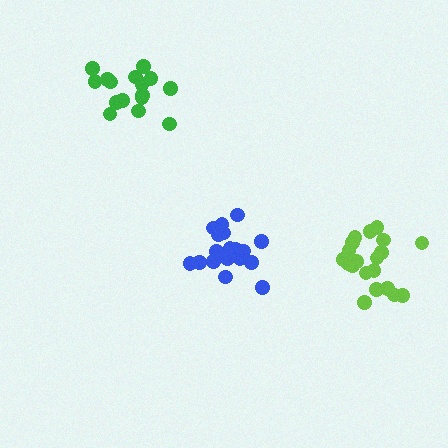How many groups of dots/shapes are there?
There are 3 groups.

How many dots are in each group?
Group 1: 19 dots, Group 2: 21 dots, Group 3: 16 dots (56 total).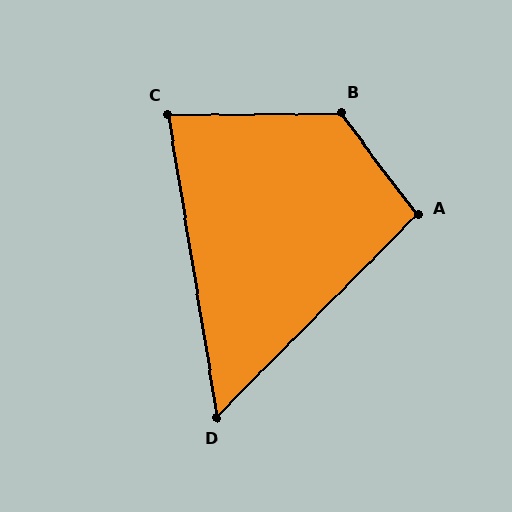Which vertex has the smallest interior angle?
D, at approximately 54 degrees.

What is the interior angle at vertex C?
Approximately 82 degrees (acute).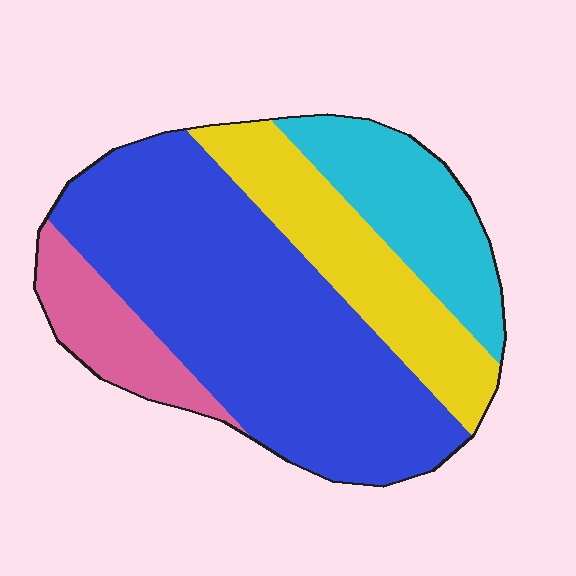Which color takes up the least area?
Pink, at roughly 10%.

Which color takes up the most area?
Blue, at roughly 50%.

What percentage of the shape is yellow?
Yellow covers about 20% of the shape.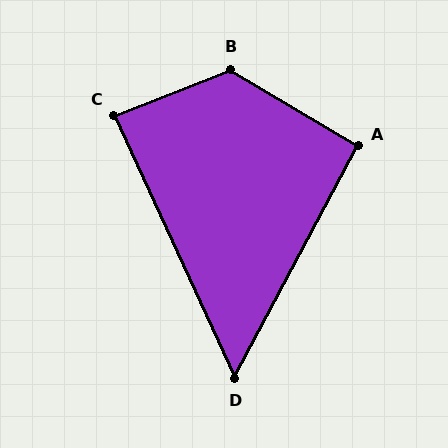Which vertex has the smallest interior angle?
D, at approximately 53 degrees.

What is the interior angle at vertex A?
Approximately 93 degrees (approximately right).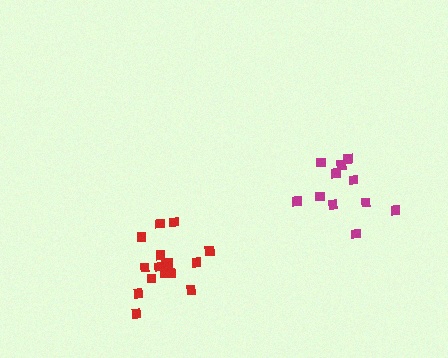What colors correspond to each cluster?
The clusters are colored: red, magenta.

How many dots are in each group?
Group 1: 16 dots, Group 2: 11 dots (27 total).